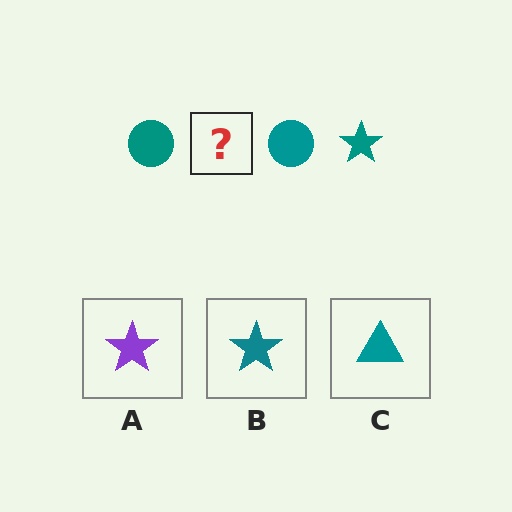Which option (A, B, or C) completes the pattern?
B.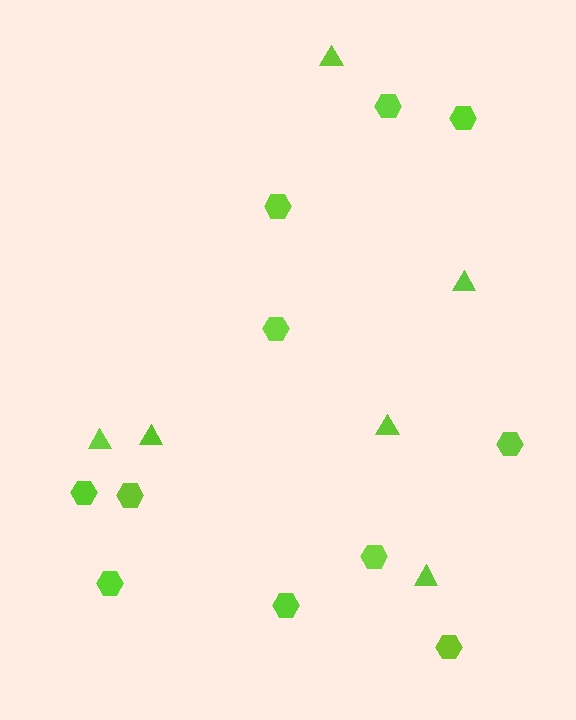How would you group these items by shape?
There are 2 groups: one group of triangles (6) and one group of hexagons (11).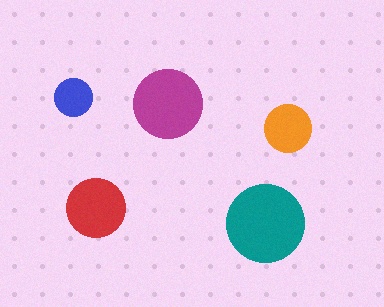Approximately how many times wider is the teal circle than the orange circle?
About 1.5 times wider.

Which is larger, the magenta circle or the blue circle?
The magenta one.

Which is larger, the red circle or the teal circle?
The teal one.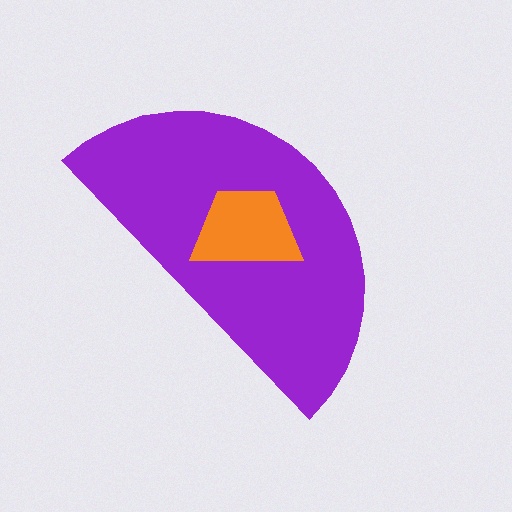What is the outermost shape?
The purple semicircle.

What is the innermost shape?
The orange trapezoid.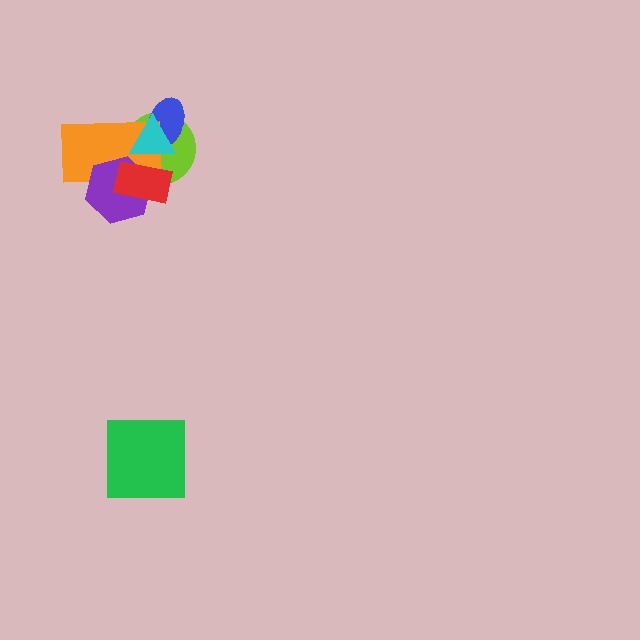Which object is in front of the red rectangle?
The cyan triangle is in front of the red rectangle.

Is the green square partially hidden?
No, no other shape covers it.